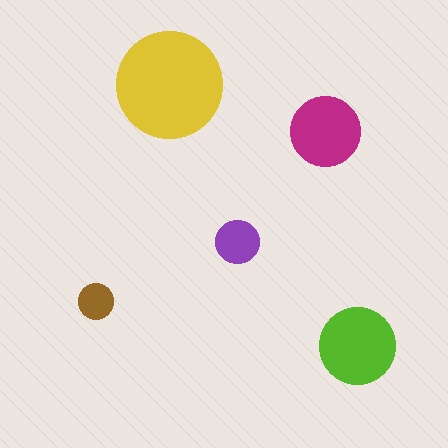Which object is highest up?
The yellow circle is topmost.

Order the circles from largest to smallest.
the yellow one, the lime one, the magenta one, the purple one, the brown one.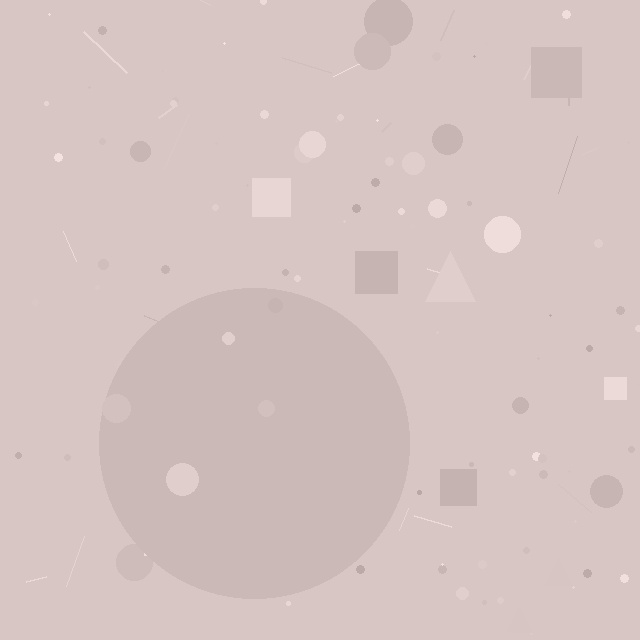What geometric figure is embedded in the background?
A circle is embedded in the background.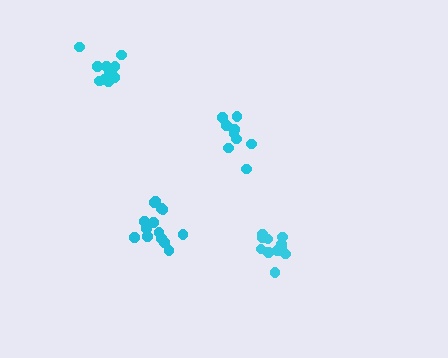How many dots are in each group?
Group 1: 9 dots, Group 2: 10 dots, Group 3: 14 dots, Group 4: 11 dots (44 total).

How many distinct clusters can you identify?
There are 4 distinct clusters.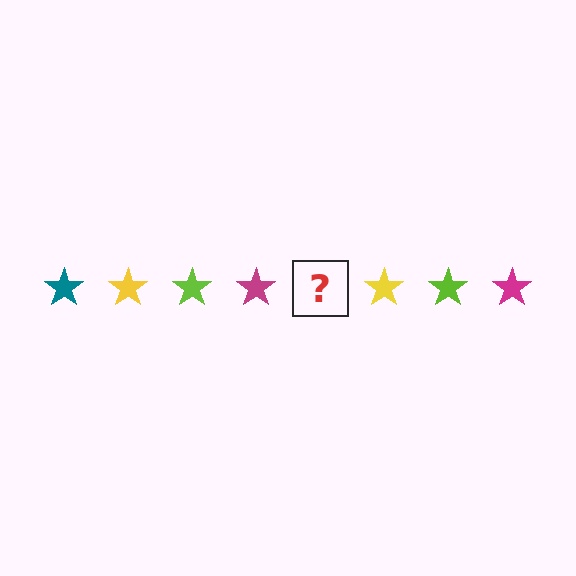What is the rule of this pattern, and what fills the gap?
The rule is that the pattern cycles through teal, yellow, lime, magenta stars. The gap should be filled with a teal star.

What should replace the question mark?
The question mark should be replaced with a teal star.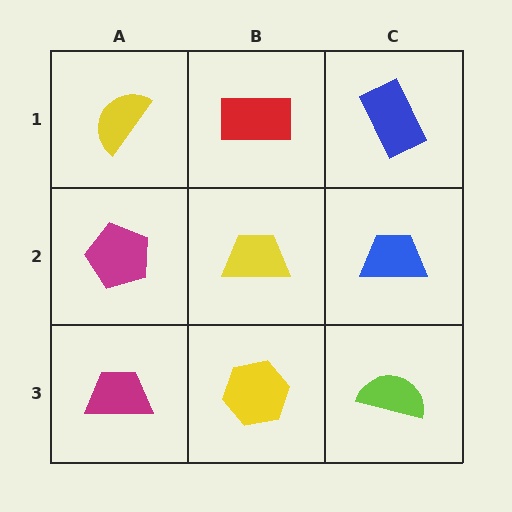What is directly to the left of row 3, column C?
A yellow hexagon.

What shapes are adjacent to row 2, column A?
A yellow semicircle (row 1, column A), a magenta trapezoid (row 3, column A), a yellow trapezoid (row 2, column B).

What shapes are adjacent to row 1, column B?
A yellow trapezoid (row 2, column B), a yellow semicircle (row 1, column A), a blue rectangle (row 1, column C).